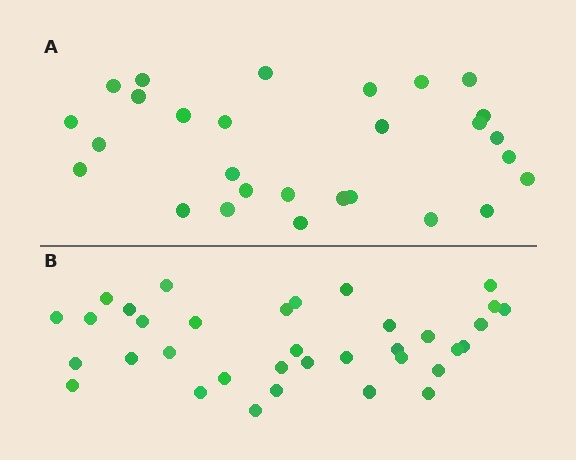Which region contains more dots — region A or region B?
Region B (the bottom region) has more dots.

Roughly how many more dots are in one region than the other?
Region B has roughly 8 or so more dots than region A.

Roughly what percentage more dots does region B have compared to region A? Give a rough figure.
About 25% more.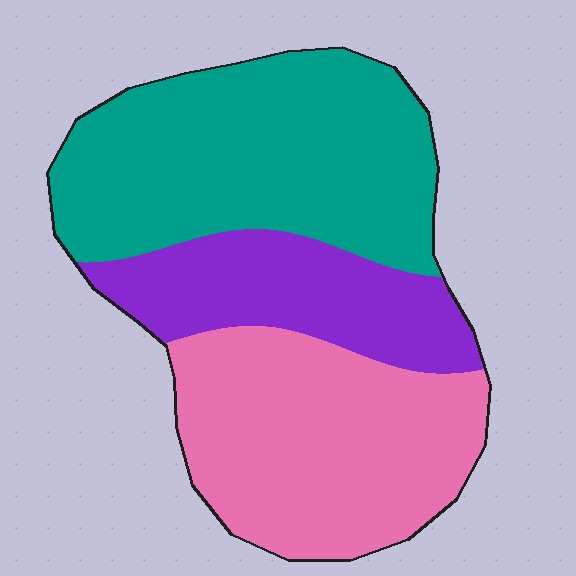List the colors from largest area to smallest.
From largest to smallest: teal, pink, purple.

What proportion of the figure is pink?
Pink covers around 35% of the figure.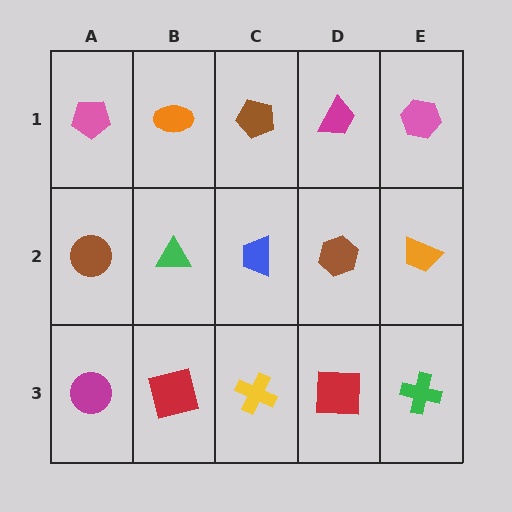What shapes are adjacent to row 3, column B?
A green triangle (row 2, column B), a magenta circle (row 3, column A), a yellow cross (row 3, column C).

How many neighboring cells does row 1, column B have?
3.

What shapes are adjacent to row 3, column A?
A brown circle (row 2, column A), a red square (row 3, column B).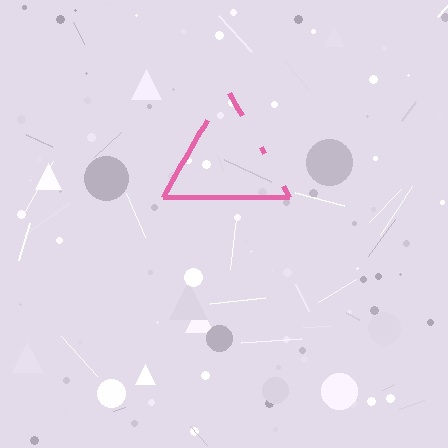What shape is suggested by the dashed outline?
The dashed outline suggests a triangle.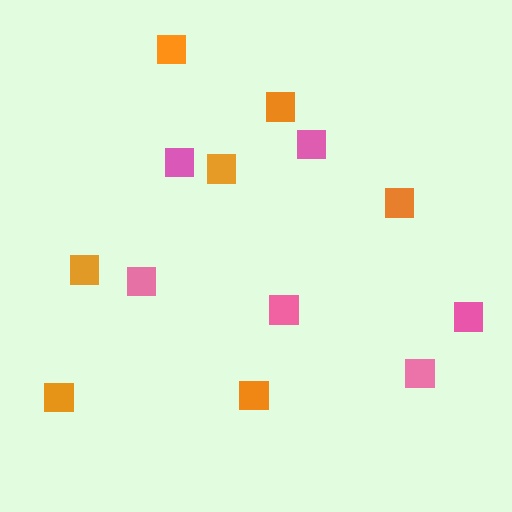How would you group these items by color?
There are 2 groups: one group of orange squares (7) and one group of pink squares (6).